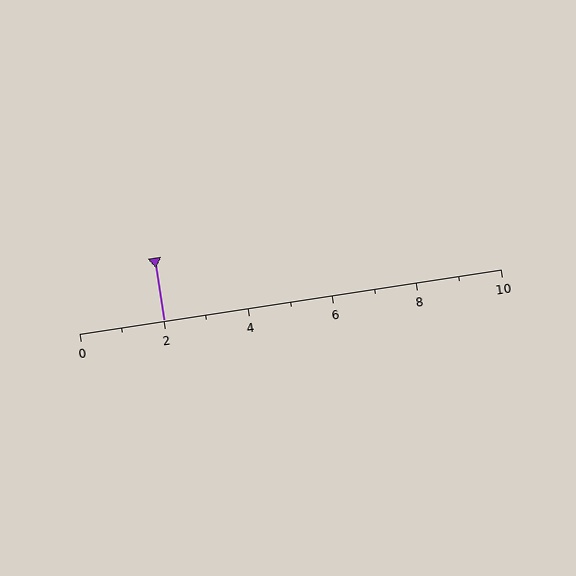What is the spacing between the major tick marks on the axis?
The major ticks are spaced 2 apart.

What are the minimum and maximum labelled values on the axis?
The axis runs from 0 to 10.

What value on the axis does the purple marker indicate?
The marker indicates approximately 2.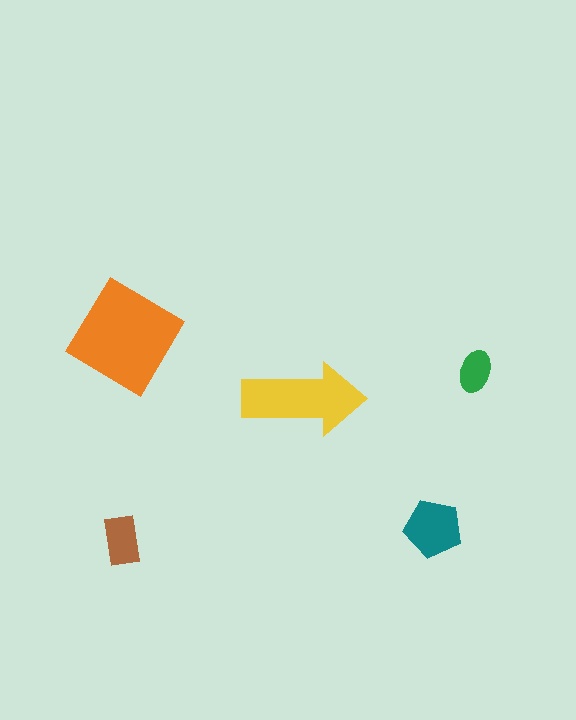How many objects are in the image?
There are 5 objects in the image.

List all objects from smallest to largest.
The green ellipse, the brown rectangle, the teal pentagon, the yellow arrow, the orange diamond.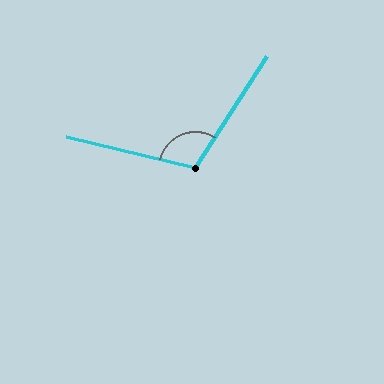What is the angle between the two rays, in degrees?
Approximately 109 degrees.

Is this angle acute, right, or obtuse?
It is obtuse.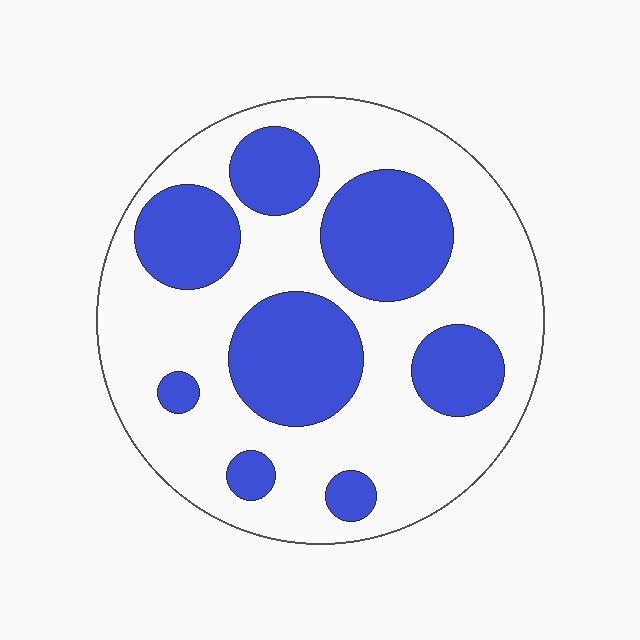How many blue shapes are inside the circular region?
8.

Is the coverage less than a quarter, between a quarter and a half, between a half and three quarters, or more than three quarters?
Between a quarter and a half.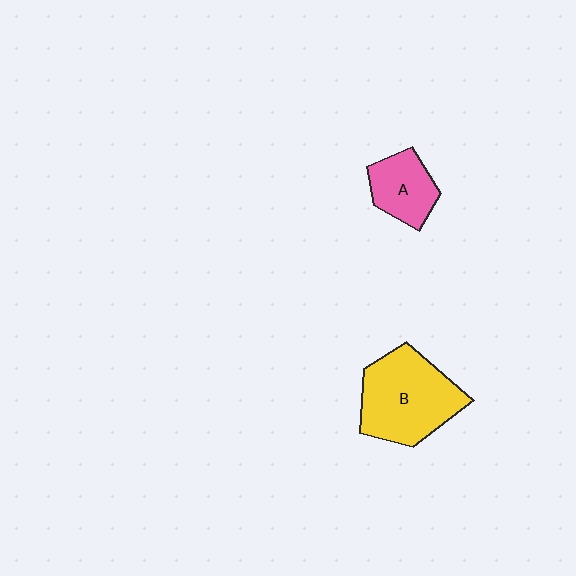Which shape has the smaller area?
Shape A (pink).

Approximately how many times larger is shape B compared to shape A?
Approximately 1.9 times.